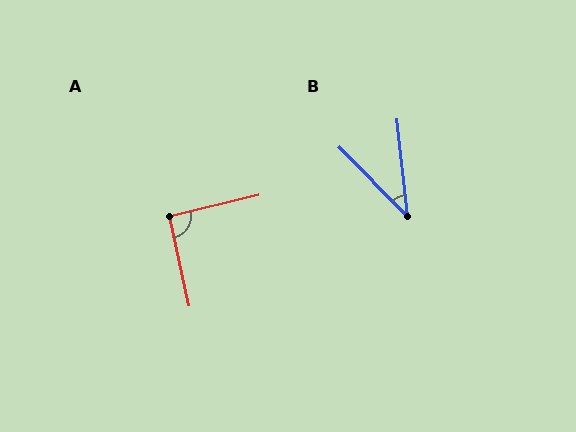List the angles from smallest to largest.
B (39°), A (92°).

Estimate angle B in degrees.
Approximately 39 degrees.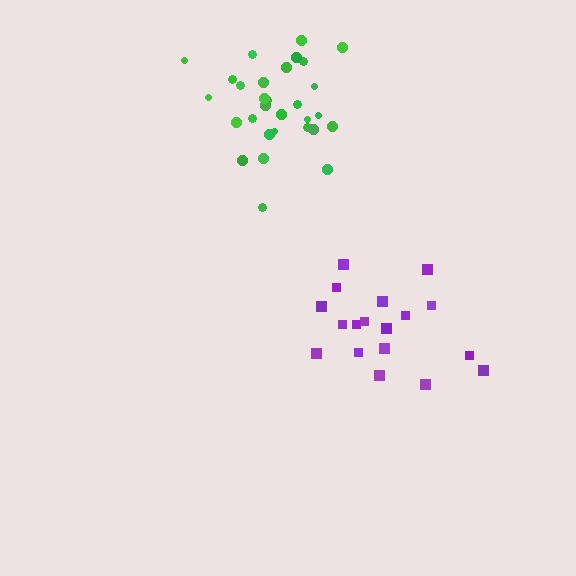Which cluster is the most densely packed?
Green.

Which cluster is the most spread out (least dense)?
Purple.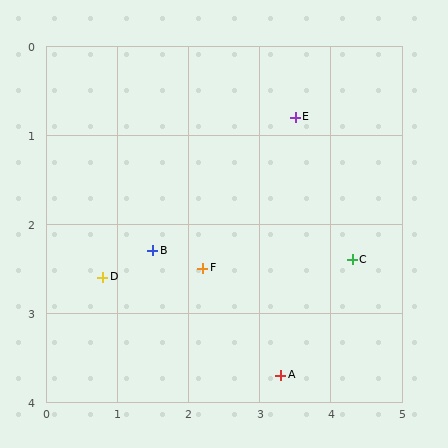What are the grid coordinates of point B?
Point B is at approximately (1.5, 2.3).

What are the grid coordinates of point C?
Point C is at approximately (4.3, 2.4).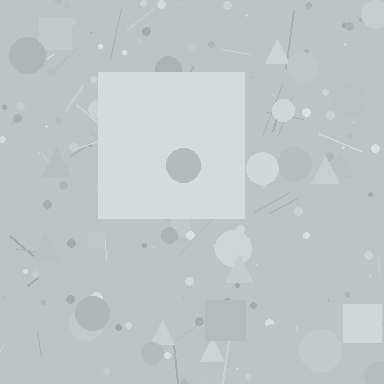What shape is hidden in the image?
A square is hidden in the image.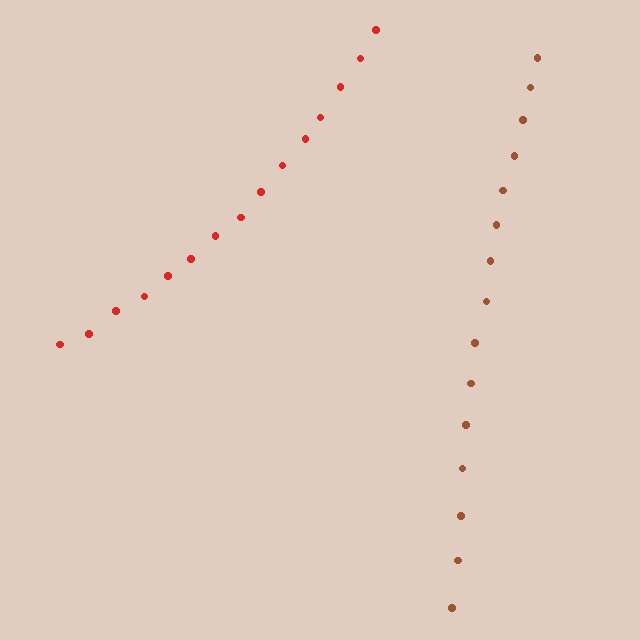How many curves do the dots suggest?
There are 2 distinct paths.